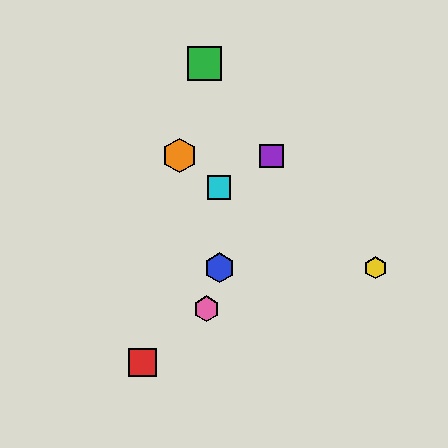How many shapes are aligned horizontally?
2 shapes (the blue hexagon, the yellow hexagon) are aligned horizontally.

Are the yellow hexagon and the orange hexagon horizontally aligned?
No, the yellow hexagon is at y≈268 and the orange hexagon is at y≈156.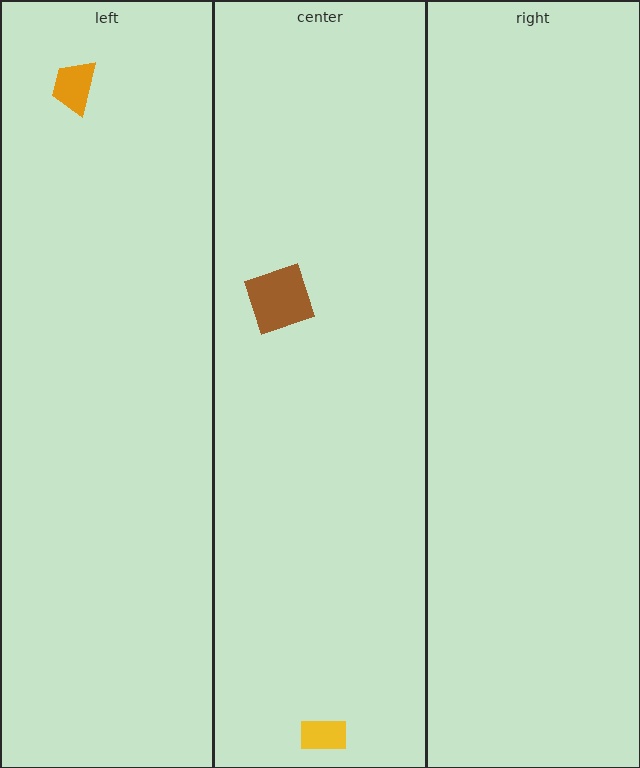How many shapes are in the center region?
2.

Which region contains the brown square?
The center region.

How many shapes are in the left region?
1.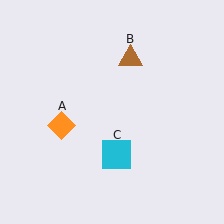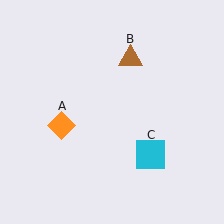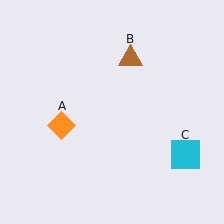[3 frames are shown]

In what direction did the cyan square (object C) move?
The cyan square (object C) moved right.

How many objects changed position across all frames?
1 object changed position: cyan square (object C).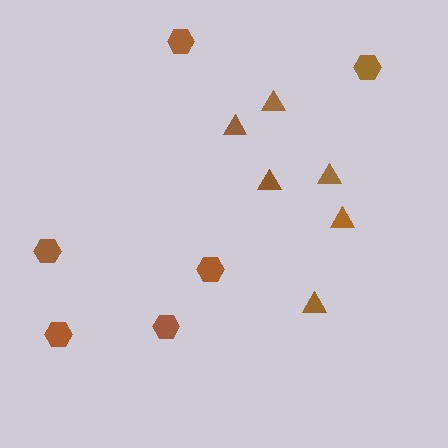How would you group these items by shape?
There are 2 groups: one group of hexagons (6) and one group of triangles (6).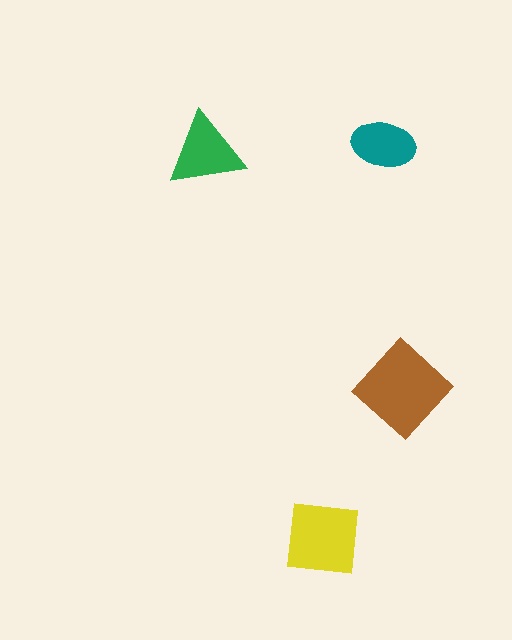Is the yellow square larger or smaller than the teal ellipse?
Larger.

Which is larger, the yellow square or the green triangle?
The yellow square.